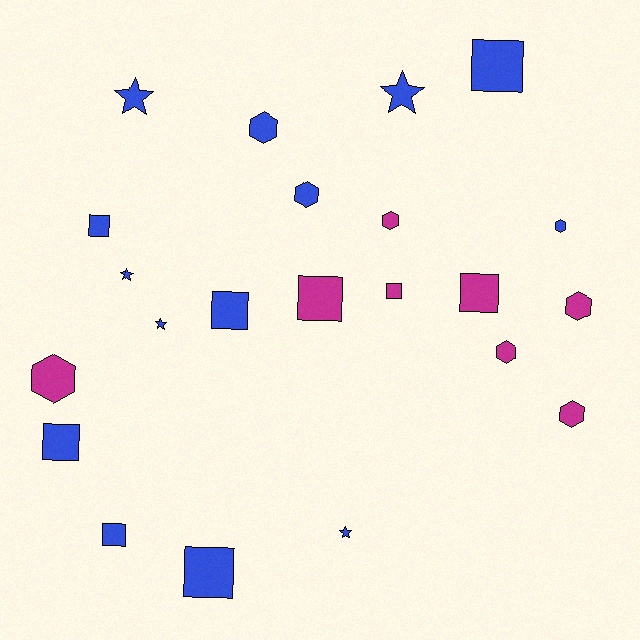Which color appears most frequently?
Blue, with 14 objects.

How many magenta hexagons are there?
There are 5 magenta hexagons.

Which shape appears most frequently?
Square, with 9 objects.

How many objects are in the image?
There are 22 objects.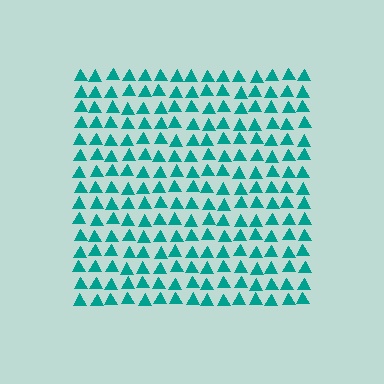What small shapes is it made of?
It is made of small triangles.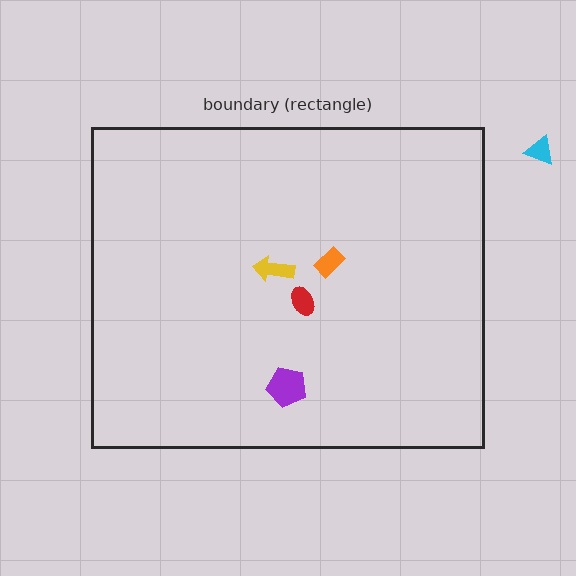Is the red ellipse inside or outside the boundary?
Inside.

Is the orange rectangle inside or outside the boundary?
Inside.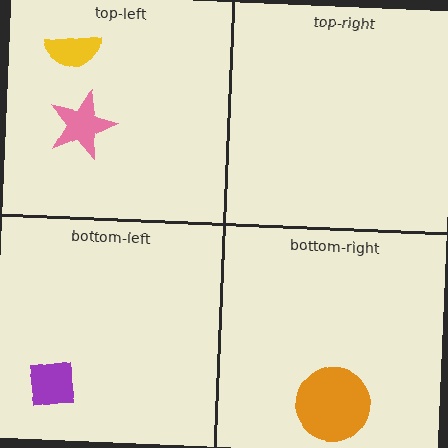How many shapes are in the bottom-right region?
1.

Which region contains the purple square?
The bottom-left region.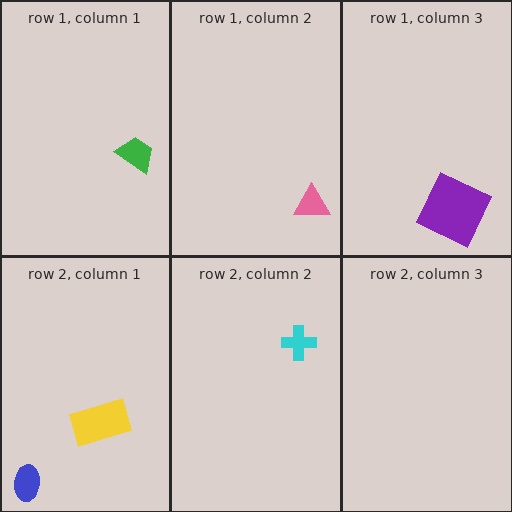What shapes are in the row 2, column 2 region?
The cyan cross.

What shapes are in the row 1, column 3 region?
The purple square.